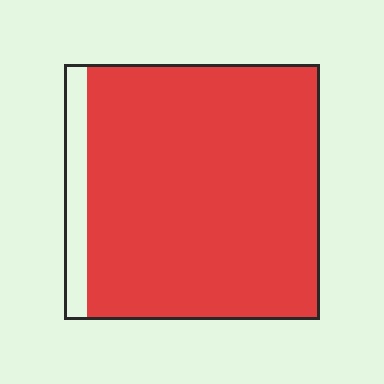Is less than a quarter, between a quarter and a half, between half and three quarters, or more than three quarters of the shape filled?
More than three quarters.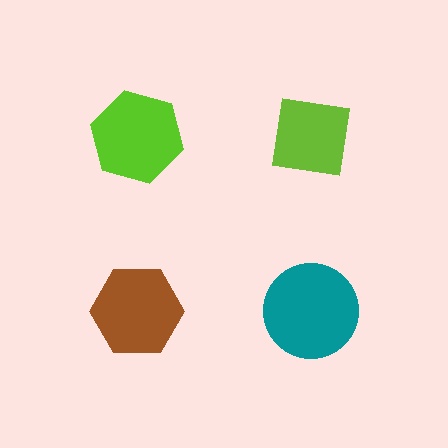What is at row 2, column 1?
A brown hexagon.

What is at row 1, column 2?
A lime square.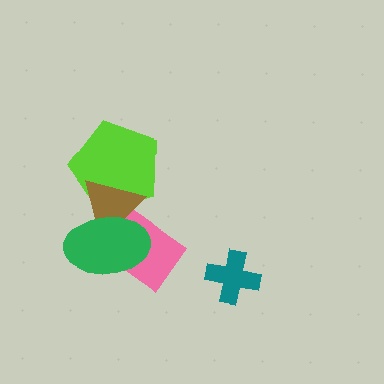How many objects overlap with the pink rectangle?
3 objects overlap with the pink rectangle.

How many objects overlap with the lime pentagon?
3 objects overlap with the lime pentagon.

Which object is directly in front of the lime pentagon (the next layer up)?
The brown triangle is directly in front of the lime pentagon.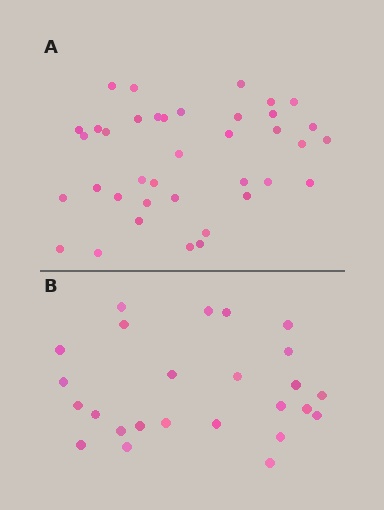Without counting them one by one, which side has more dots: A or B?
Region A (the top region) has more dots.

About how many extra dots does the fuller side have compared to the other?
Region A has approximately 15 more dots than region B.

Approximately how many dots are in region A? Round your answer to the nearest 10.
About 40 dots. (The exact count is 38, which rounds to 40.)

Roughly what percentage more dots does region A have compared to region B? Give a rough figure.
About 50% more.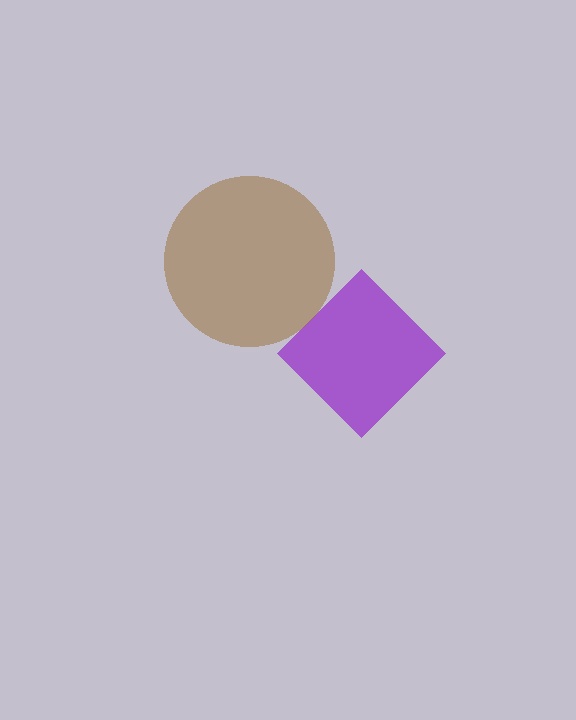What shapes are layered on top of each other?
The layered shapes are: a purple diamond, a brown circle.